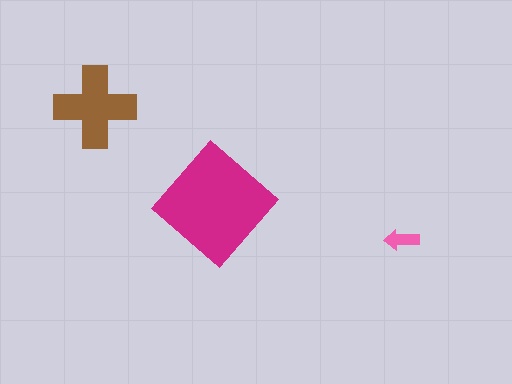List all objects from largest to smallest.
The magenta diamond, the brown cross, the pink arrow.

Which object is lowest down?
The pink arrow is bottommost.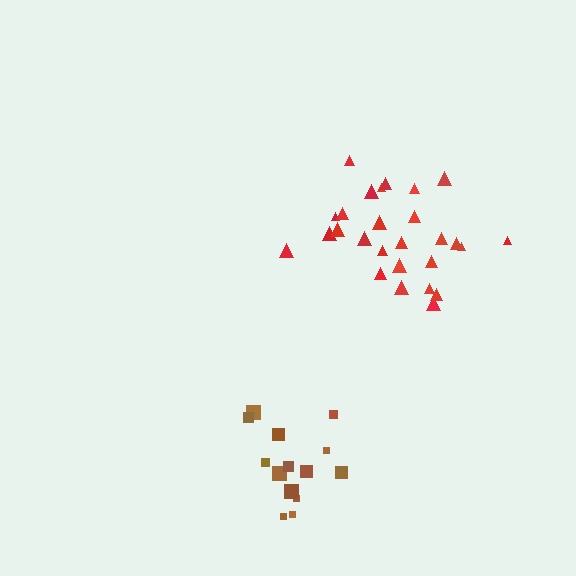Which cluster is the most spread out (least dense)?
Brown.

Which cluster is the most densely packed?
Red.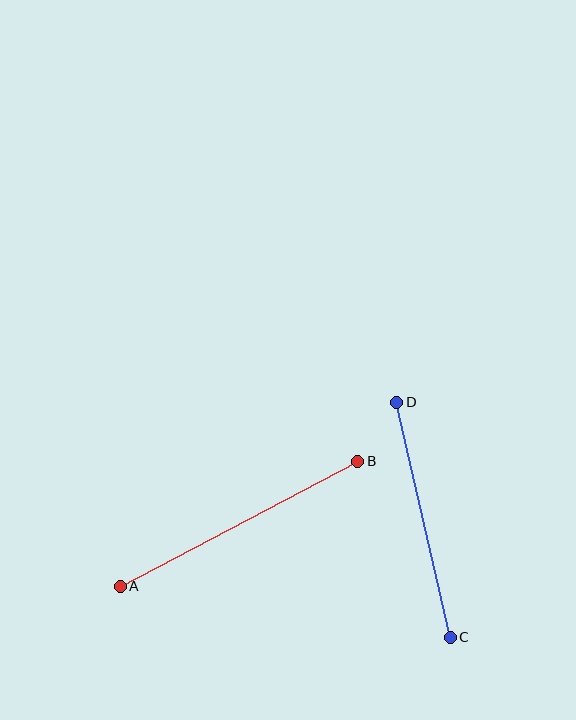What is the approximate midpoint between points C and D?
The midpoint is at approximately (424, 520) pixels.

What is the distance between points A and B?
The distance is approximately 268 pixels.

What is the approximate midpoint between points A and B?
The midpoint is at approximately (239, 524) pixels.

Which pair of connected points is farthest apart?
Points A and B are farthest apart.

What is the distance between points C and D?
The distance is approximately 241 pixels.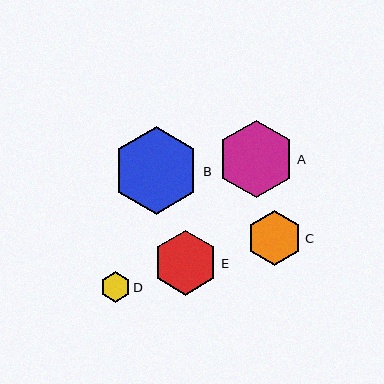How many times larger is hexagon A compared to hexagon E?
Hexagon A is approximately 1.2 times the size of hexagon E.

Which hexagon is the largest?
Hexagon B is the largest with a size of approximately 88 pixels.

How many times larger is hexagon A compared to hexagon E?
Hexagon A is approximately 1.2 times the size of hexagon E.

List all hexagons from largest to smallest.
From largest to smallest: B, A, E, C, D.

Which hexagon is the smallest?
Hexagon D is the smallest with a size of approximately 30 pixels.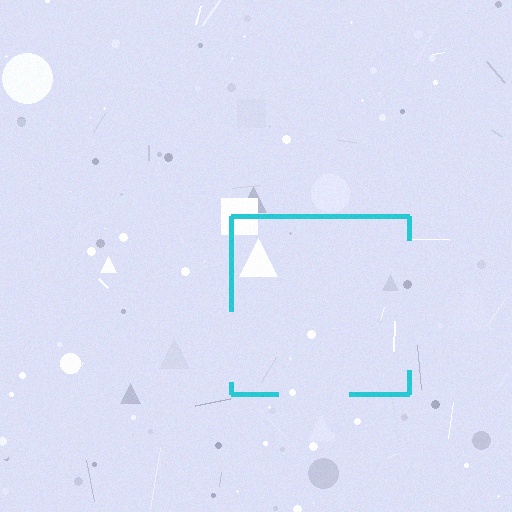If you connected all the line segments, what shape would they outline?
They would outline a square.